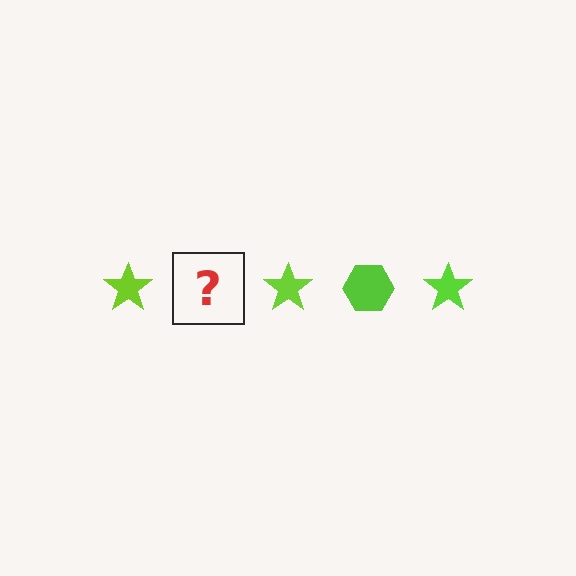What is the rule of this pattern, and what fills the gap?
The rule is that the pattern cycles through star, hexagon shapes in lime. The gap should be filled with a lime hexagon.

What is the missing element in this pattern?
The missing element is a lime hexagon.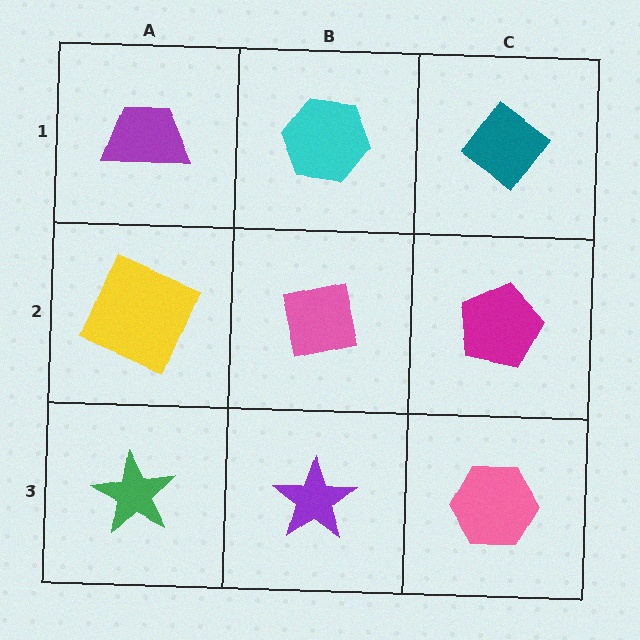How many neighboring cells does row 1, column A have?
2.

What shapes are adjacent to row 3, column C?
A magenta pentagon (row 2, column C), a purple star (row 3, column B).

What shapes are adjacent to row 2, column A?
A purple trapezoid (row 1, column A), a green star (row 3, column A), a pink square (row 2, column B).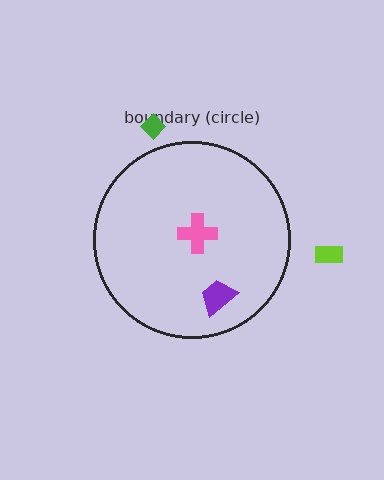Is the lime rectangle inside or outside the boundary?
Outside.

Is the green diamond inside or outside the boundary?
Outside.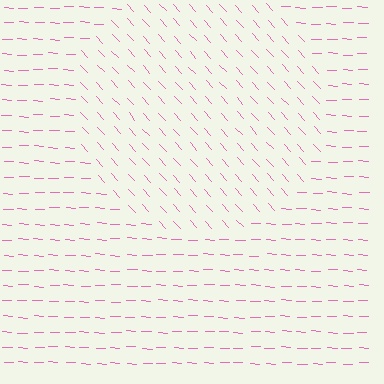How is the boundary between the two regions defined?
The boundary is defined purely by a change in line orientation (approximately 45 degrees difference). All lines are the same color and thickness.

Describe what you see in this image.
The image is filled with small pink line segments. A circle region in the image has lines oriented differently from the surrounding lines, creating a visible texture boundary.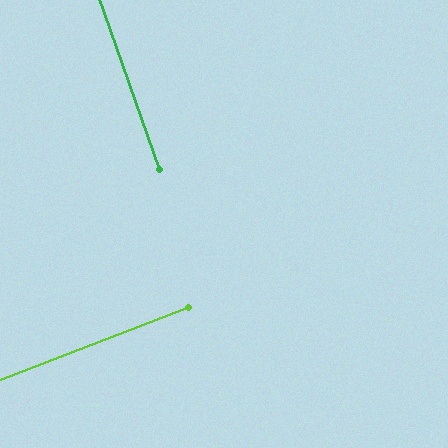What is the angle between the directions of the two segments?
Approximately 88 degrees.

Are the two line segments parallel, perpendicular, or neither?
Perpendicular — they meet at approximately 88°.